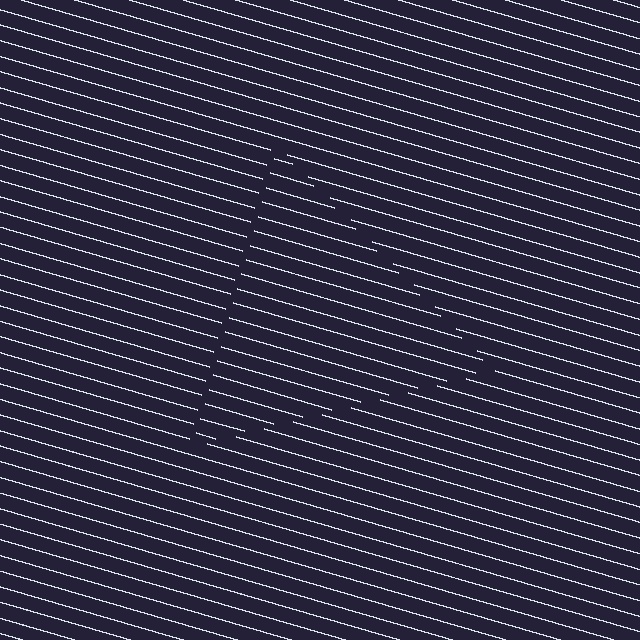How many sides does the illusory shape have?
3 sides — the line-ends trace a triangle.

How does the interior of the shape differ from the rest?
The interior of the shape contains the same grating, shifted by half a period — the contour is defined by the phase discontinuity where line-ends from the inner and outer gratings abut.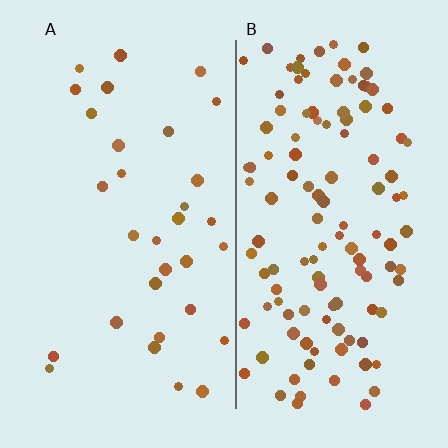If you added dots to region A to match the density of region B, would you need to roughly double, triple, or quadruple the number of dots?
Approximately quadruple.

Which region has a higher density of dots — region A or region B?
B (the right).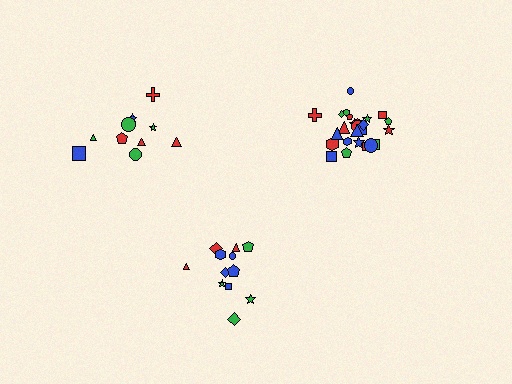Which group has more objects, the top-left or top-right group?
The top-right group.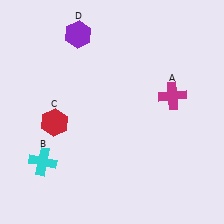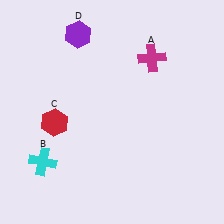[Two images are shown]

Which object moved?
The magenta cross (A) moved up.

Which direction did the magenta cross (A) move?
The magenta cross (A) moved up.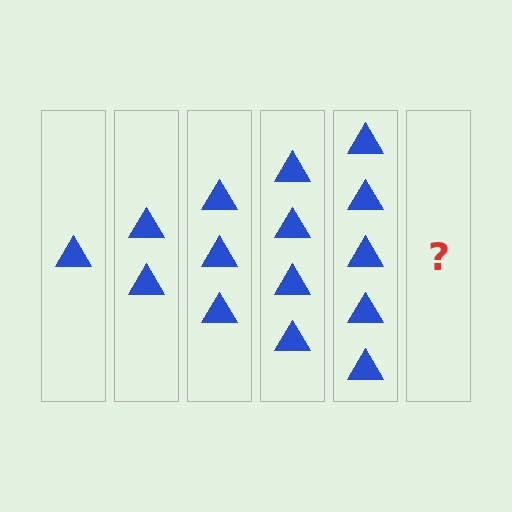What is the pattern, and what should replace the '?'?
The pattern is that each step adds one more triangle. The '?' should be 6 triangles.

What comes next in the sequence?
The next element should be 6 triangles.